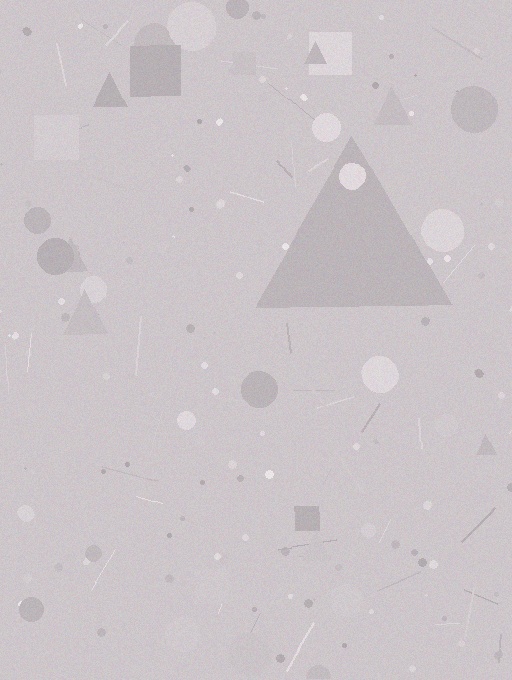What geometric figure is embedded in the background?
A triangle is embedded in the background.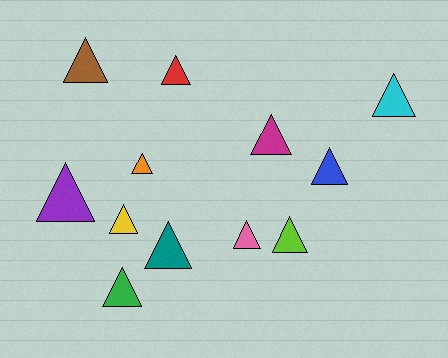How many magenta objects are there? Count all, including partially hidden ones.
There is 1 magenta object.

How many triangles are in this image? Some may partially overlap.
There are 12 triangles.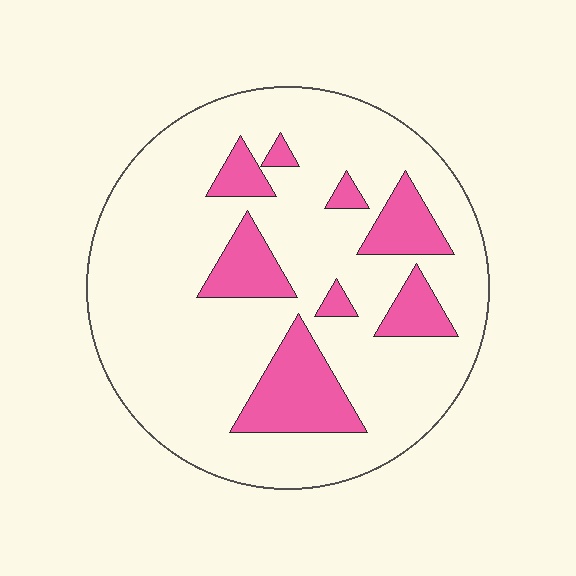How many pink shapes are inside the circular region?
8.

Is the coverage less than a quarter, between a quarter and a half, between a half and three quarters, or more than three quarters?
Less than a quarter.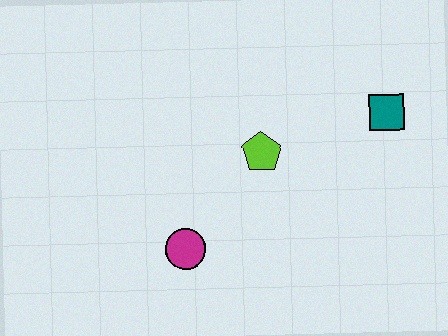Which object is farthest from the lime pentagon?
The teal square is farthest from the lime pentagon.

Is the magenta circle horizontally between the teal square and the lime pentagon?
No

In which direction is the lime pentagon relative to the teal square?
The lime pentagon is to the left of the teal square.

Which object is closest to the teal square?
The lime pentagon is closest to the teal square.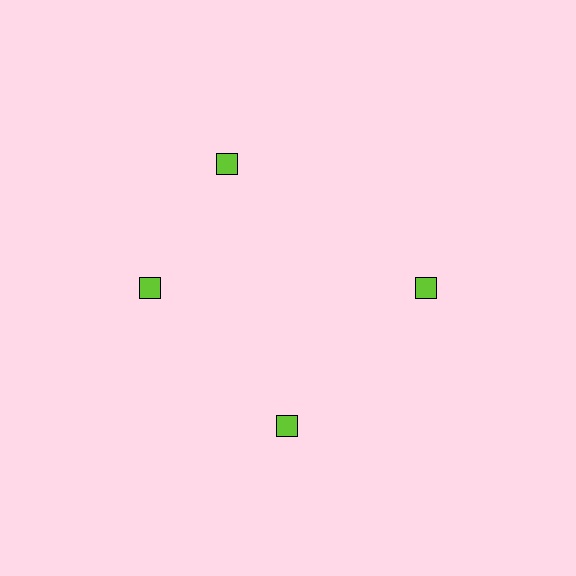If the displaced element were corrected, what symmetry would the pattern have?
It would have 4-fold rotational symmetry — the pattern would map onto itself every 90 degrees.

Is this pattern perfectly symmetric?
No. The 4 lime diamonds are arranged in a ring, but one element near the 12 o'clock position is rotated out of alignment along the ring, breaking the 4-fold rotational symmetry.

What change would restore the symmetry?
The symmetry would be restored by rotating it back into even spacing with its neighbors so that all 4 diamonds sit at equal angles and equal distance from the center.